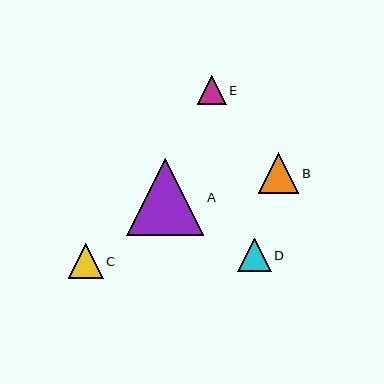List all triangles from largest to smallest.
From largest to smallest: A, B, C, D, E.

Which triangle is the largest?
Triangle A is the largest with a size of approximately 77 pixels.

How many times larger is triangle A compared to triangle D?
Triangle A is approximately 2.3 times the size of triangle D.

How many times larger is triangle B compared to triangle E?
Triangle B is approximately 1.4 times the size of triangle E.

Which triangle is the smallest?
Triangle E is the smallest with a size of approximately 29 pixels.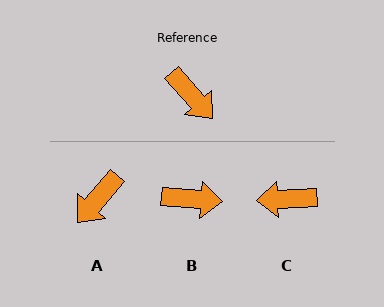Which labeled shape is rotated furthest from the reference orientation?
C, about 129 degrees away.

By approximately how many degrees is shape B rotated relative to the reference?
Approximately 44 degrees counter-clockwise.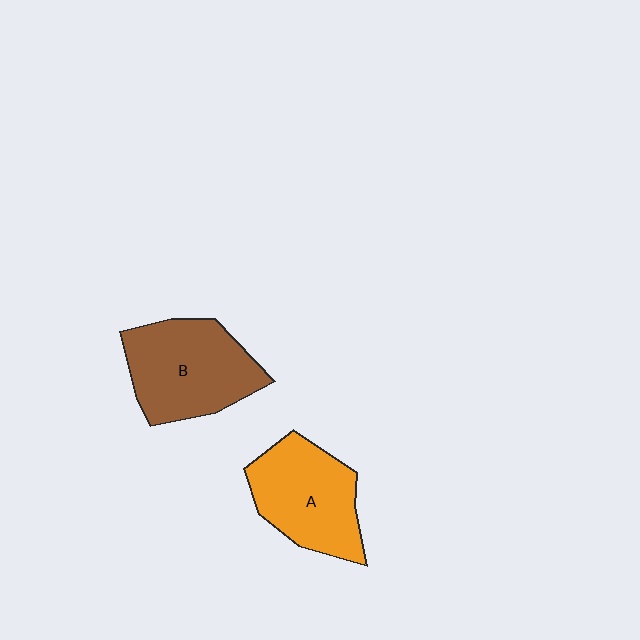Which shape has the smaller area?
Shape A (orange).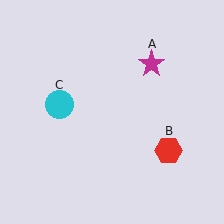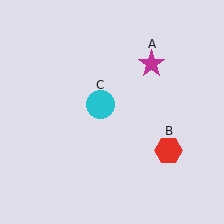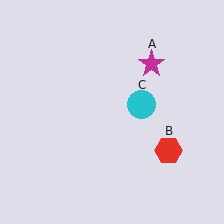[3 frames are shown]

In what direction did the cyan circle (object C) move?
The cyan circle (object C) moved right.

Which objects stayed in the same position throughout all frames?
Magenta star (object A) and red hexagon (object B) remained stationary.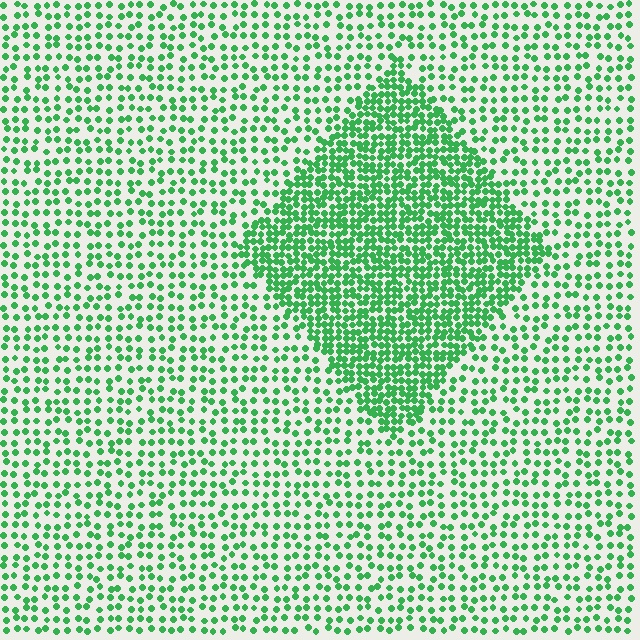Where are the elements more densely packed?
The elements are more densely packed inside the diamond boundary.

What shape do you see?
I see a diamond.